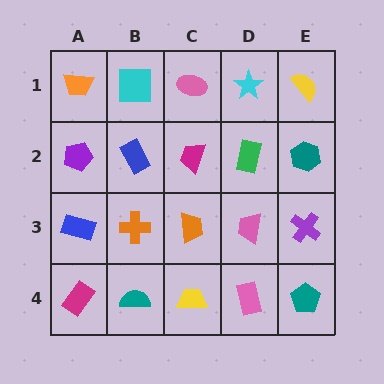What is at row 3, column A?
A blue rectangle.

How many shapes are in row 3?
5 shapes.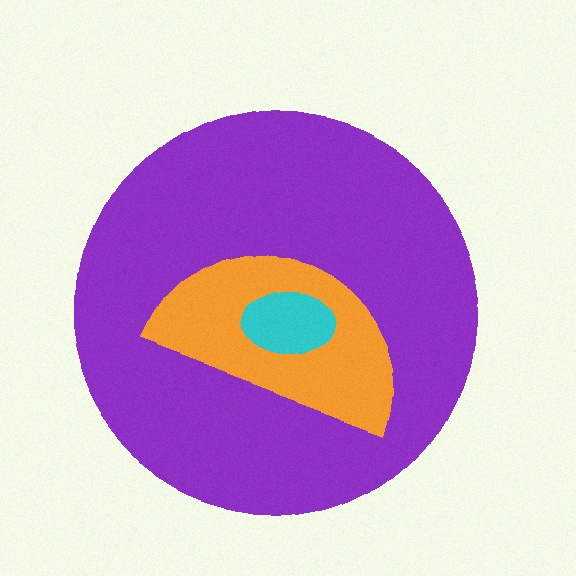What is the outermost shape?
The purple circle.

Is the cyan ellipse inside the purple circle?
Yes.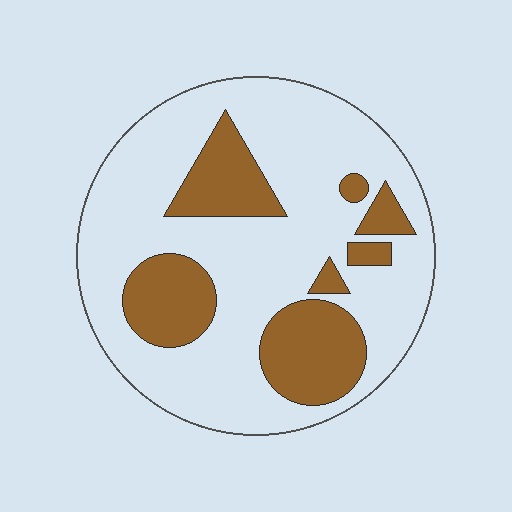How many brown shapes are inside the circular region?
7.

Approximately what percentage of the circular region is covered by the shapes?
Approximately 25%.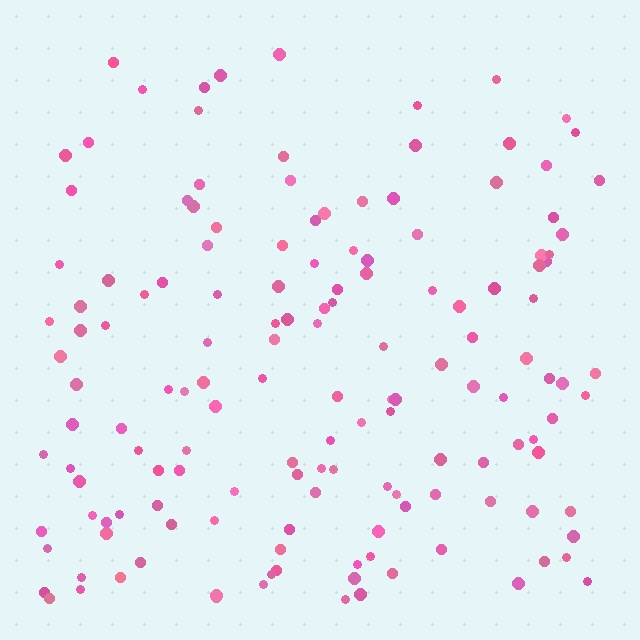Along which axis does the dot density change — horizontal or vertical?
Vertical.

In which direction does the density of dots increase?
From top to bottom, with the bottom side densest.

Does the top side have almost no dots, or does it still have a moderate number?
Still a moderate number, just noticeably fewer than the bottom.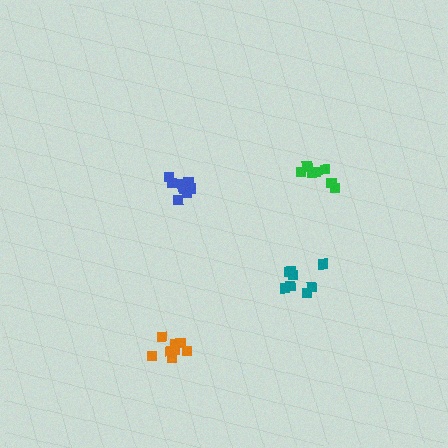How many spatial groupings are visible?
There are 4 spatial groupings.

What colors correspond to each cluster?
The clusters are colored: green, blue, orange, teal.